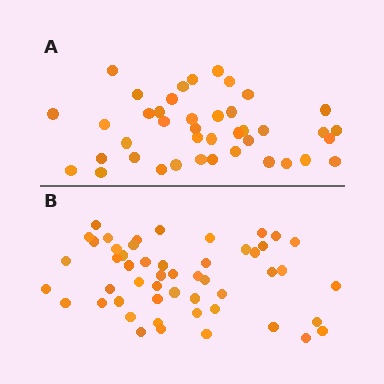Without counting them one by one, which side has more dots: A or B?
Region B (the bottom region) has more dots.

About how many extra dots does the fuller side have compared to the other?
Region B has roughly 10 or so more dots than region A.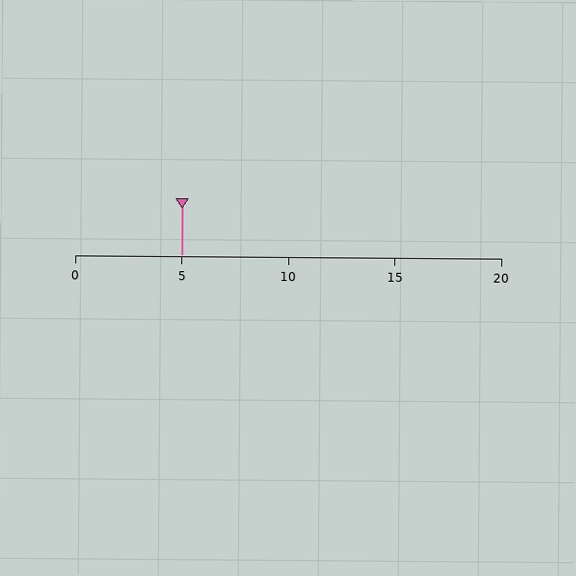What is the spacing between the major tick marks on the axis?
The major ticks are spaced 5 apart.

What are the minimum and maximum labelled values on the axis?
The axis runs from 0 to 20.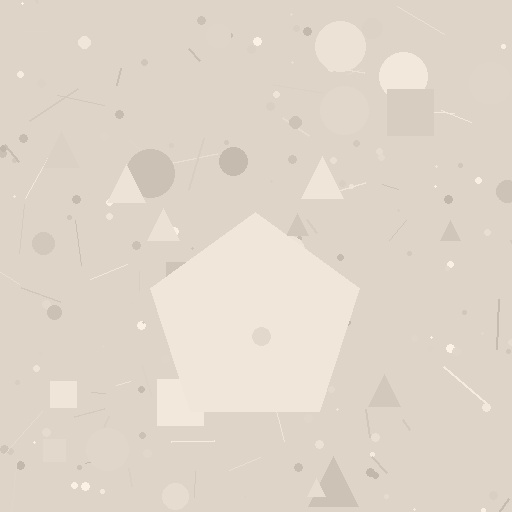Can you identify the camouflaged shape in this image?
The camouflaged shape is a pentagon.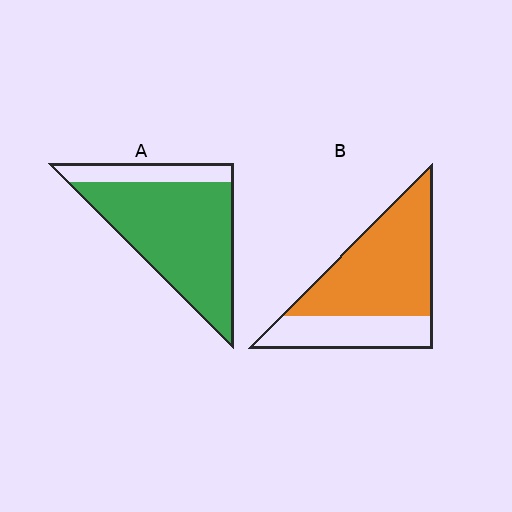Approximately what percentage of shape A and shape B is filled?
A is approximately 80% and B is approximately 70%.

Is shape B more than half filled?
Yes.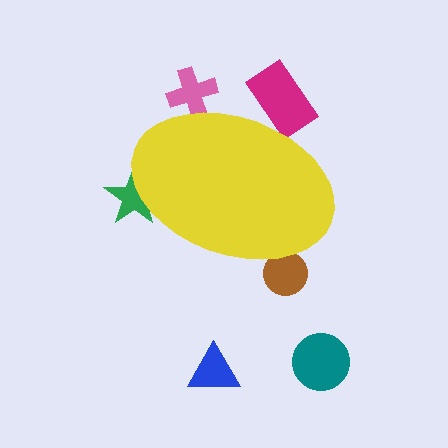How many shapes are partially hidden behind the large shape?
4 shapes are partially hidden.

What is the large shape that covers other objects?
A yellow ellipse.